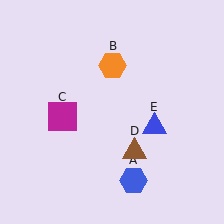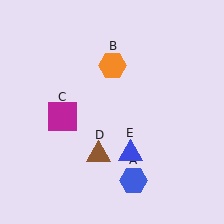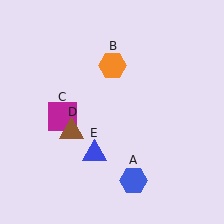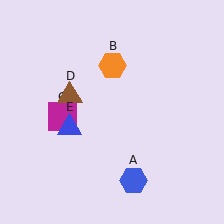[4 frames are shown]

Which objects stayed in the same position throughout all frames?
Blue hexagon (object A) and orange hexagon (object B) and magenta square (object C) remained stationary.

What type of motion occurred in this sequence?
The brown triangle (object D), blue triangle (object E) rotated clockwise around the center of the scene.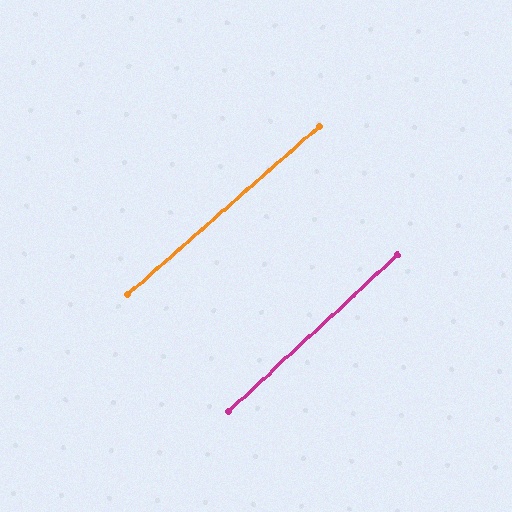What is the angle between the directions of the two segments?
Approximately 1 degree.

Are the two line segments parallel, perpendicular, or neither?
Parallel — their directions differ by only 1.3°.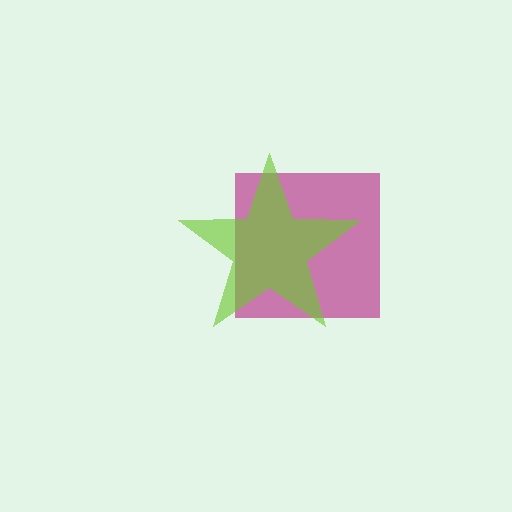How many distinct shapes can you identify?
There are 2 distinct shapes: a magenta square, a lime star.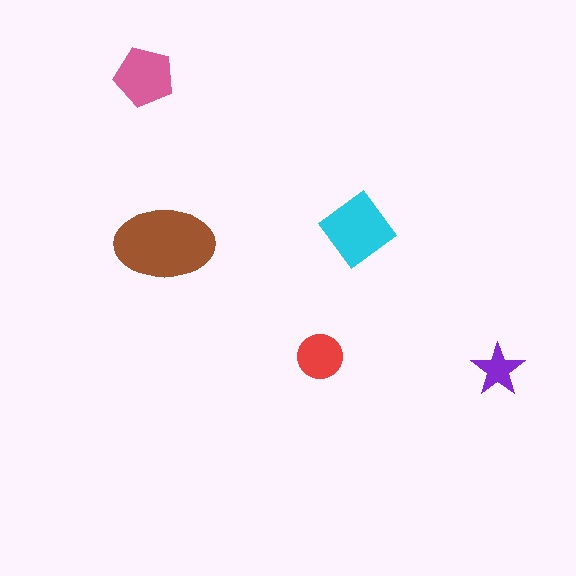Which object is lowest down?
The purple star is bottommost.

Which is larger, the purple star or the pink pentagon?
The pink pentagon.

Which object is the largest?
The brown ellipse.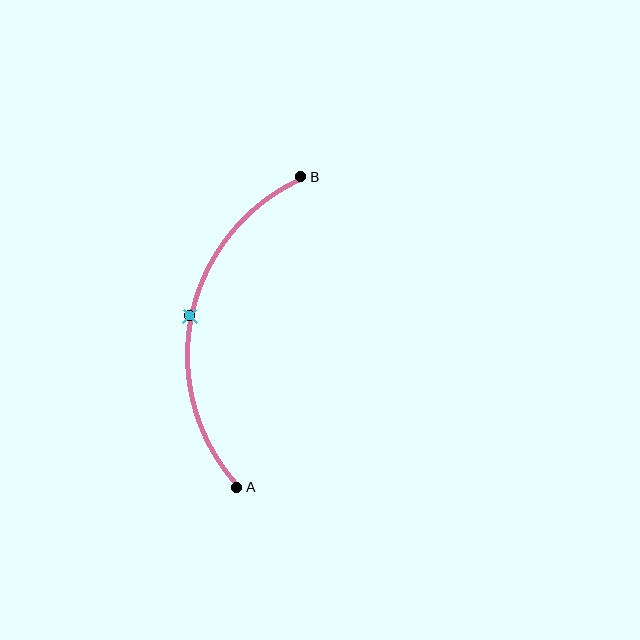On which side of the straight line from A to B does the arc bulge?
The arc bulges to the left of the straight line connecting A and B.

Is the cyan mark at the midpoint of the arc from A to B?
Yes. The cyan mark lies on the arc at equal arc-length from both A and B — it is the arc midpoint.